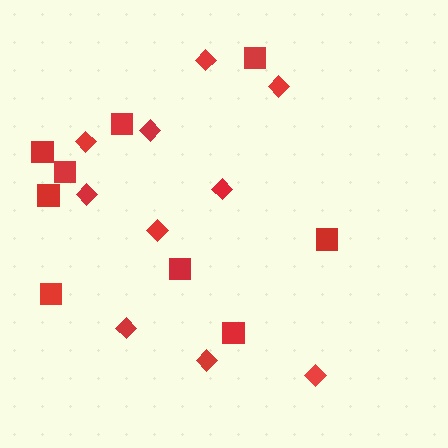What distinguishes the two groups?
There are 2 groups: one group of squares (9) and one group of diamonds (10).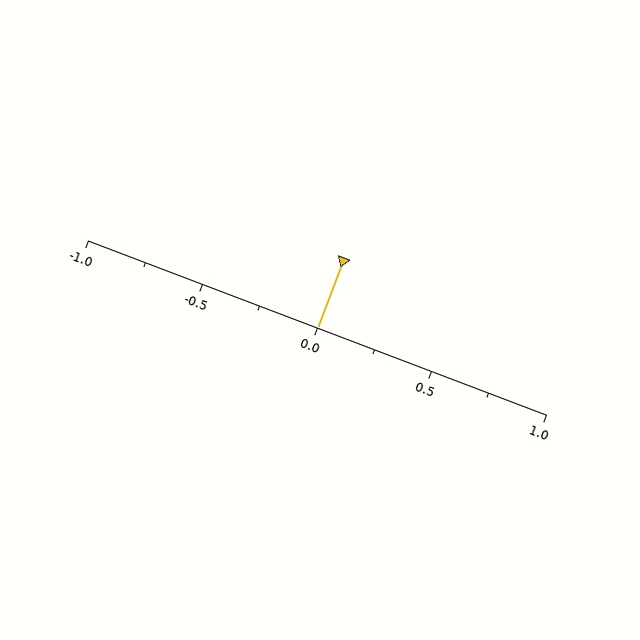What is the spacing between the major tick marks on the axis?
The major ticks are spaced 0.5 apart.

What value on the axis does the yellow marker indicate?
The marker indicates approximately 0.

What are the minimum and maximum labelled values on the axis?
The axis runs from -1.0 to 1.0.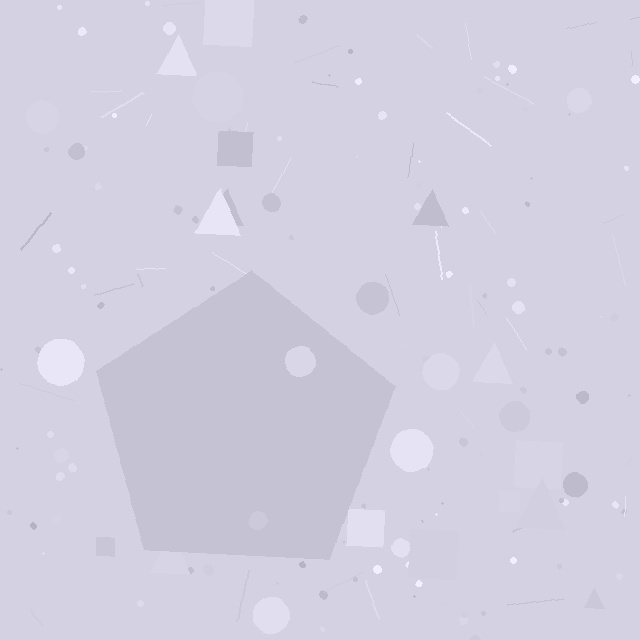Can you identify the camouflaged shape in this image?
The camouflaged shape is a pentagon.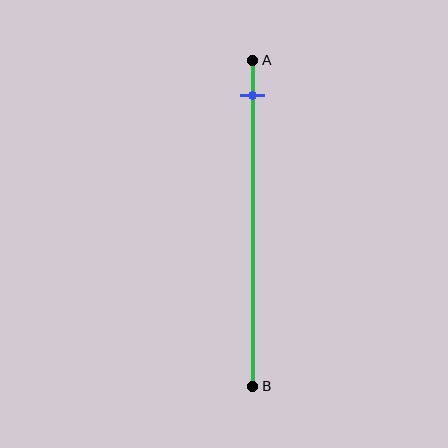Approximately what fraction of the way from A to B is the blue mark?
The blue mark is approximately 10% of the way from A to B.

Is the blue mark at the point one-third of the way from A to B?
No, the mark is at about 10% from A, not at the 33% one-third point.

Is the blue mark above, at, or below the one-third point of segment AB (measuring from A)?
The blue mark is above the one-third point of segment AB.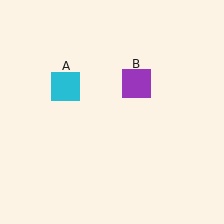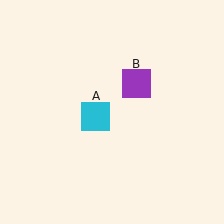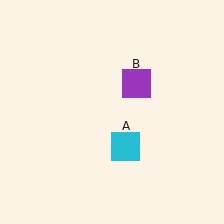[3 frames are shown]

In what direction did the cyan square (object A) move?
The cyan square (object A) moved down and to the right.